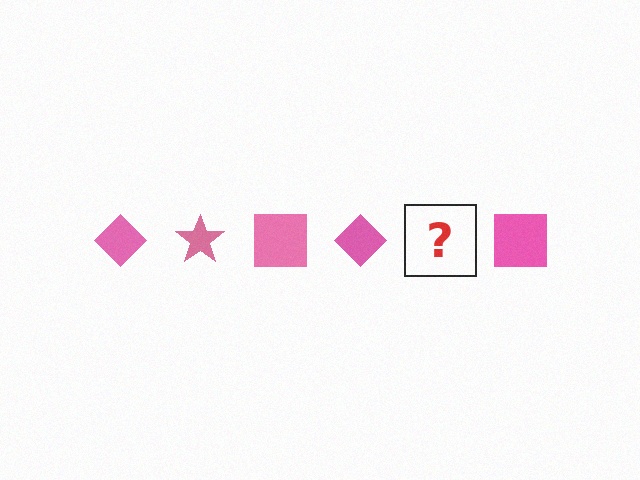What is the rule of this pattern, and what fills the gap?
The rule is that the pattern cycles through diamond, star, square shapes in pink. The gap should be filled with a pink star.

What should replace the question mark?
The question mark should be replaced with a pink star.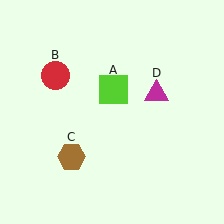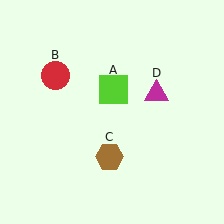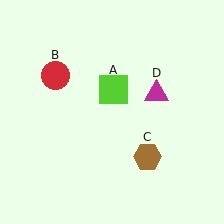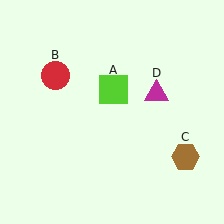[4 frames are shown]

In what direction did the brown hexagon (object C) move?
The brown hexagon (object C) moved right.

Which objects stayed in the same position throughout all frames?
Lime square (object A) and red circle (object B) and magenta triangle (object D) remained stationary.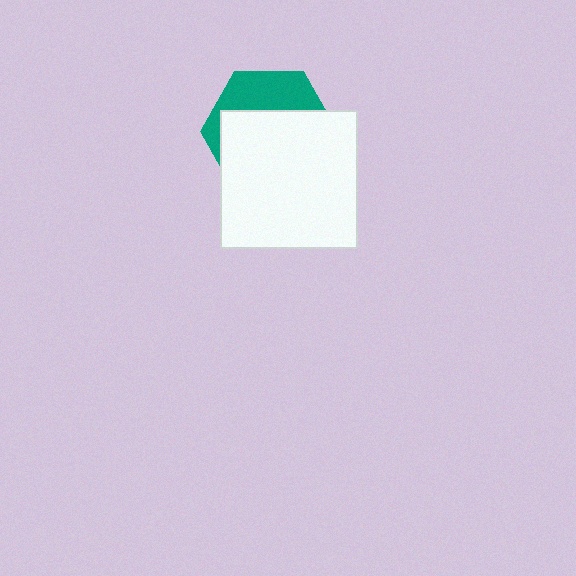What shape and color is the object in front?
The object in front is a white square.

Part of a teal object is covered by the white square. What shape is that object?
It is a hexagon.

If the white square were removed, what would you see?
You would see the complete teal hexagon.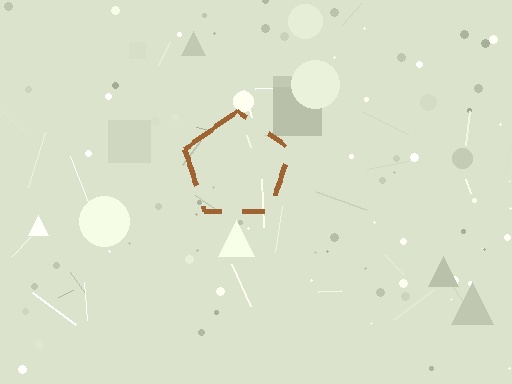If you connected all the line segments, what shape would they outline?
They would outline a pentagon.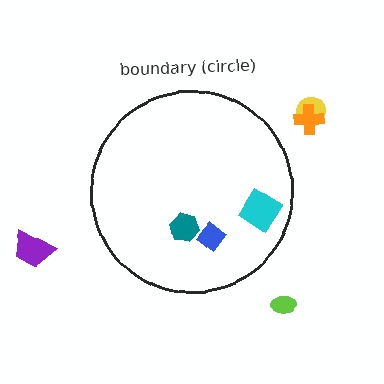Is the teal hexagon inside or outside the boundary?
Inside.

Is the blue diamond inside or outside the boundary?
Inside.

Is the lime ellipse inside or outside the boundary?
Outside.